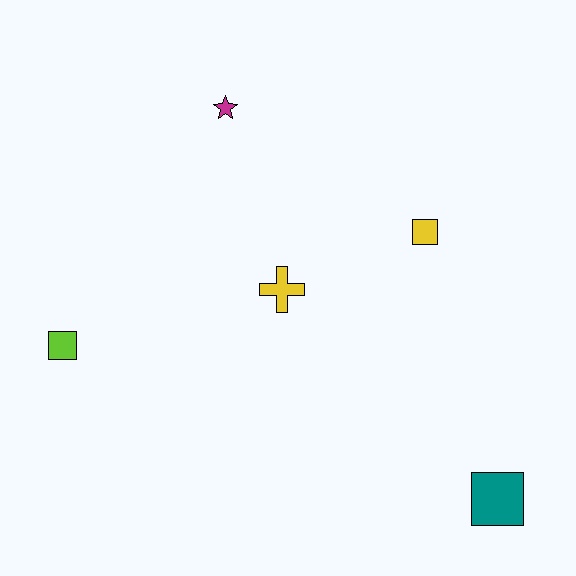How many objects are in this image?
There are 5 objects.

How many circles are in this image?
There are no circles.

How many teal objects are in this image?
There is 1 teal object.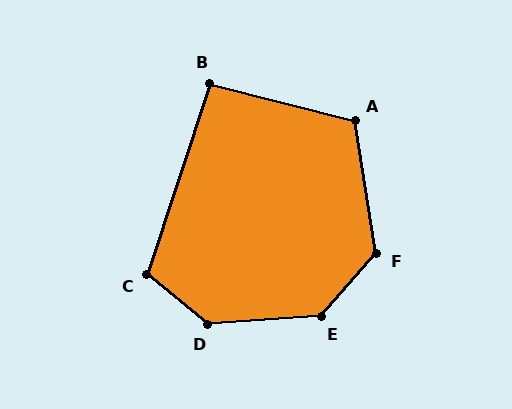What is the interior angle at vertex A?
Approximately 114 degrees (obtuse).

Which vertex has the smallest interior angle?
B, at approximately 94 degrees.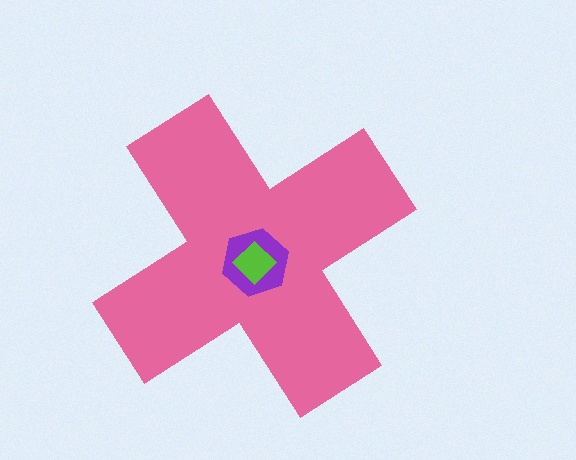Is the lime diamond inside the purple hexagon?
Yes.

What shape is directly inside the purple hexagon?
The lime diamond.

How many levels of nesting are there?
3.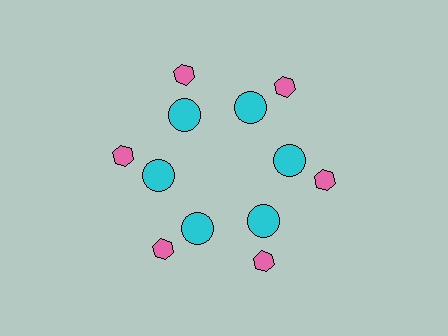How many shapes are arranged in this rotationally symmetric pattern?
There are 12 shapes, arranged in 6 groups of 2.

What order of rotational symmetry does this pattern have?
This pattern has 6-fold rotational symmetry.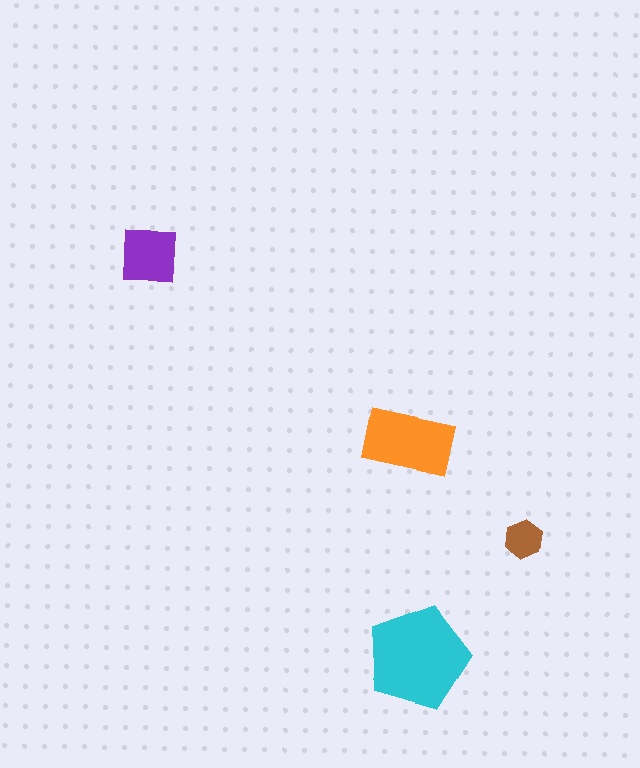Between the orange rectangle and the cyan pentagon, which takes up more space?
The cyan pentagon.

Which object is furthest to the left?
The purple square is leftmost.